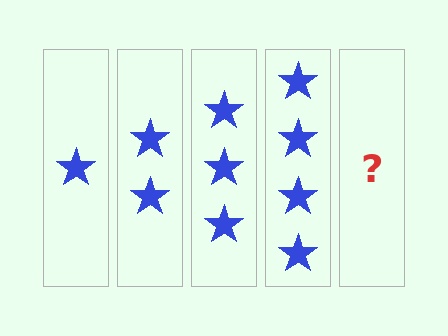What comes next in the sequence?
The next element should be 5 stars.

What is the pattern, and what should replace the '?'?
The pattern is that each step adds one more star. The '?' should be 5 stars.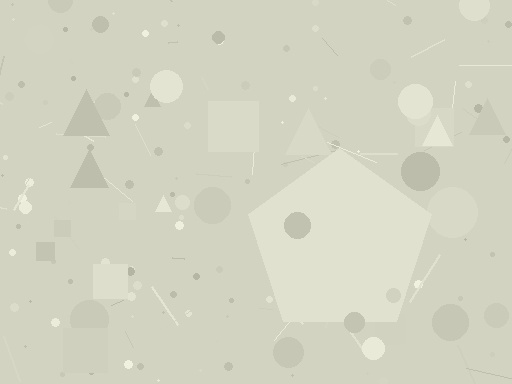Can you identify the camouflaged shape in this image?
The camouflaged shape is a pentagon.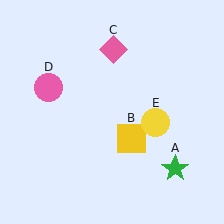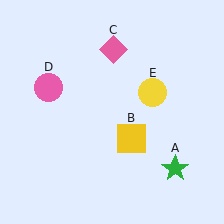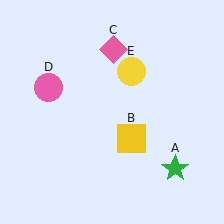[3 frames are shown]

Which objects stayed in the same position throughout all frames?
Green star (object A) and yellow square (object B) and pink diamond (object C) and pink circle (object D) remained stationary.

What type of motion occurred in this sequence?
The yellow circle (object E) rotated counterclockwise around the center of the scene.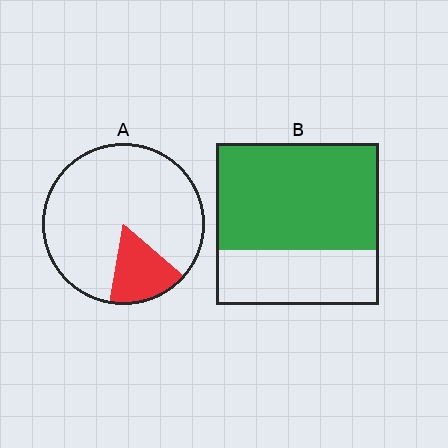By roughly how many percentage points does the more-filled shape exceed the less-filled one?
By roughly 50 percentage points (B over A).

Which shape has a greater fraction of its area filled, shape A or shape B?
Shape B.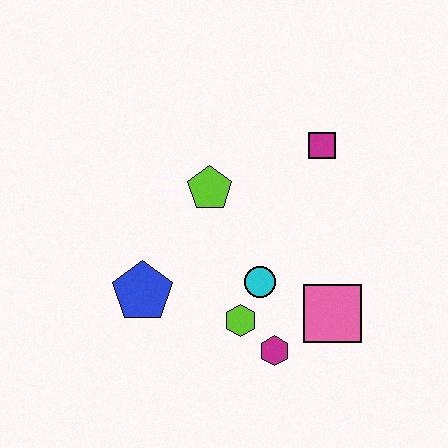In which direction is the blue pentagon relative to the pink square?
The blue pentagon is to the left of the pink square.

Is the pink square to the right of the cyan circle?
Yes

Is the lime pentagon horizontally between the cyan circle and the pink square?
No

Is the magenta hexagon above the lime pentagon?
No